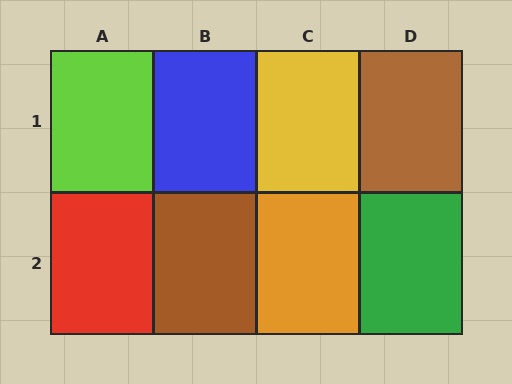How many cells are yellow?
1 cell is yellow.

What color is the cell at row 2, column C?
Orange.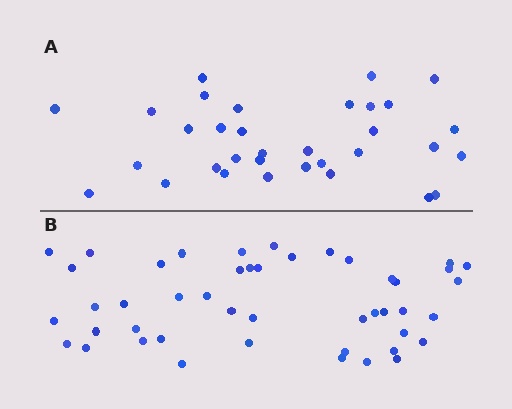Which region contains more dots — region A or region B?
Region B (the bottom region) has more dots.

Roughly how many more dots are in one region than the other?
Region B has approximately 15 more dots than region A.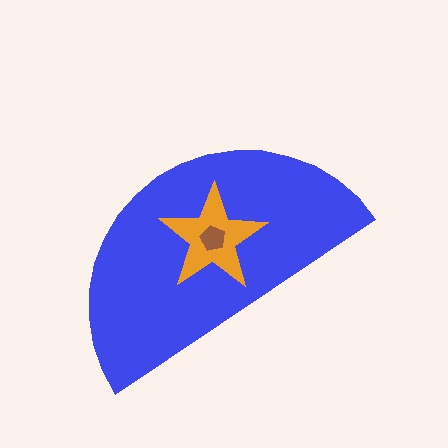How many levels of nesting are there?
3.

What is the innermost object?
The brown pentagon.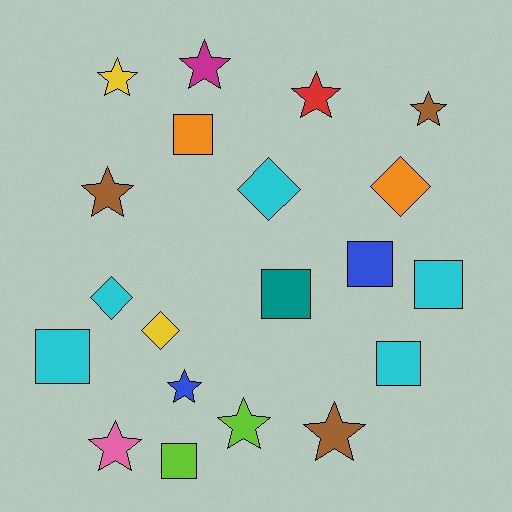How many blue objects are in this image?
There are 2 blue objects.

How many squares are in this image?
There are 7 squares.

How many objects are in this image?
There are 20 objects.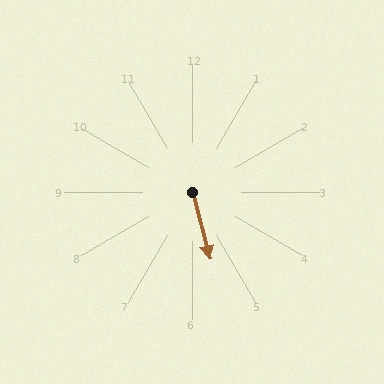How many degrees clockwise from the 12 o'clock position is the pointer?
Approximately 165 degrees.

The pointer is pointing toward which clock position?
Roughly 6 o'clock.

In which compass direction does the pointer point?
South.